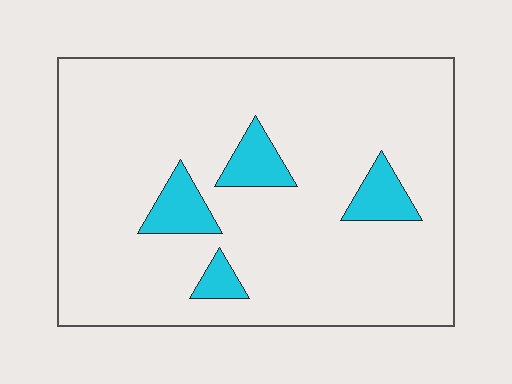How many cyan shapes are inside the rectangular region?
4.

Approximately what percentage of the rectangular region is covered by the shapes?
Approximately 10%.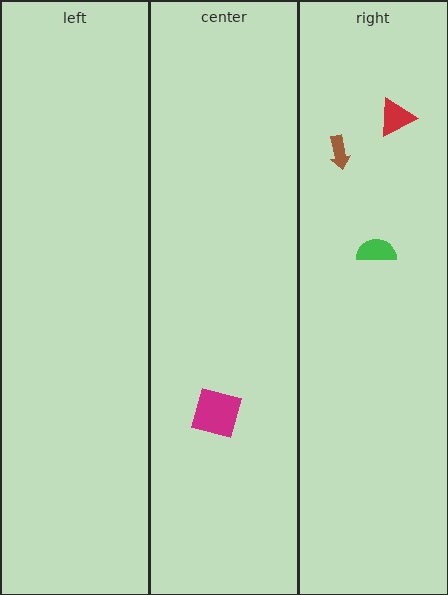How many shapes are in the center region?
1.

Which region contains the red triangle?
The right region.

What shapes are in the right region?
The green semicircle, the red triangle, the brown arrow.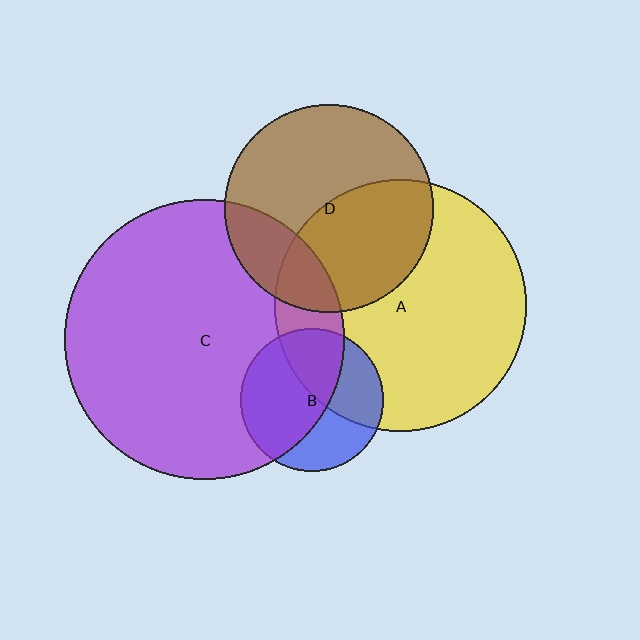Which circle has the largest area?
Circle C (purple).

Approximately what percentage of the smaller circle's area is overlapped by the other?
Approximately 15%.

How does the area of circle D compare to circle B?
Approximately 2.1 times.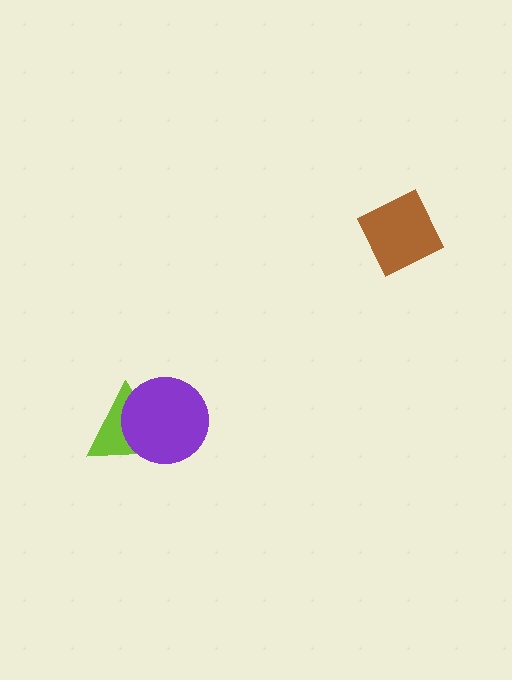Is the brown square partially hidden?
No, no other shape covers it.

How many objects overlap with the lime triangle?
1 object overlaps with the lime triangle.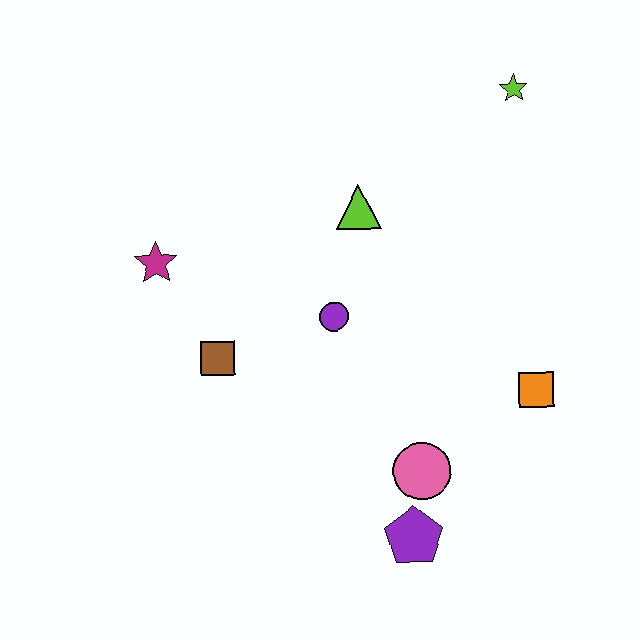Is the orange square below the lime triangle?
Yes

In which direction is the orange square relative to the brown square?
The orange square is to the right of the brown square.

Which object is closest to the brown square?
The magenta star is closest to the brown square.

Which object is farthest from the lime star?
The purple pentagon is farthest from the lime star.